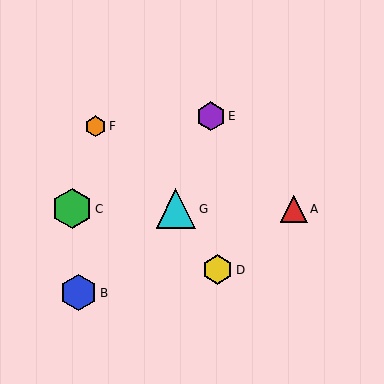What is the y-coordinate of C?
Object C is at y≈209.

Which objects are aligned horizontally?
Objects A, C, G are aligned horizontally.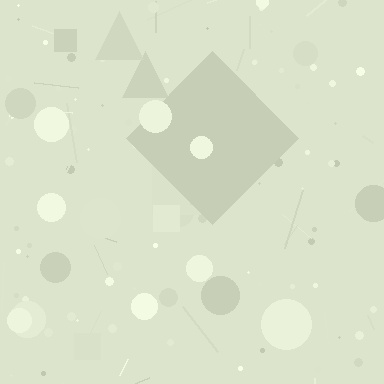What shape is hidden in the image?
A diamond is hidden in the image.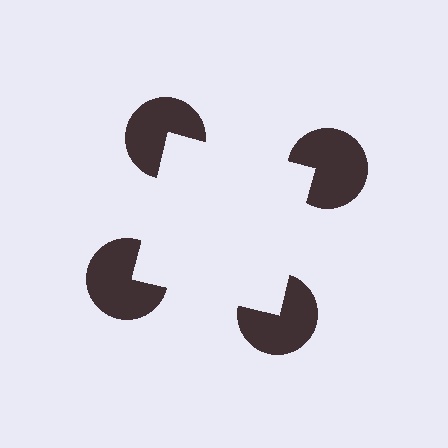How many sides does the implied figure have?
4 sides.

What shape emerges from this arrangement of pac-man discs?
An illusory square — its edges are inferred from the aligned wedge cuts in the pac-man discs, not physically drawn.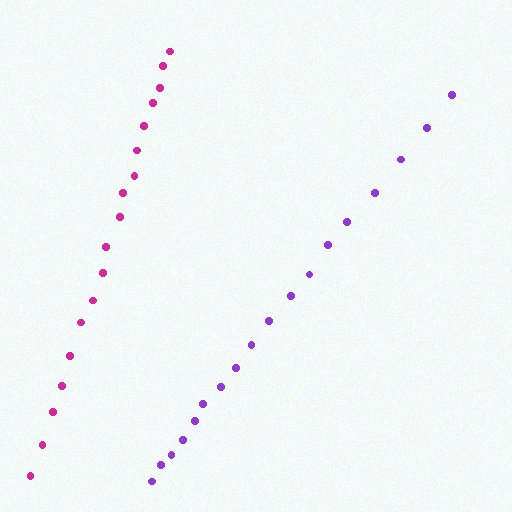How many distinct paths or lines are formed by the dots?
There are 2 distinct paths.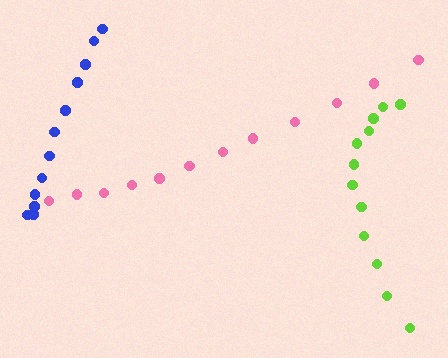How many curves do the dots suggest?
There are 3 distinct paths.